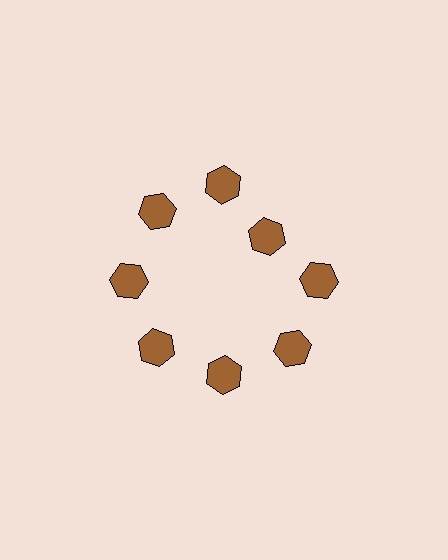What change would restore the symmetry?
The symmetry would be restored by moving it outward, back onto the ring so that all 8 hexagons sit at equal angles and equal distance from the center.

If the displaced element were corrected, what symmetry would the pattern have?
It would have 8-fold rotational symmetry — the pattern would map onto itself every 45 degrees.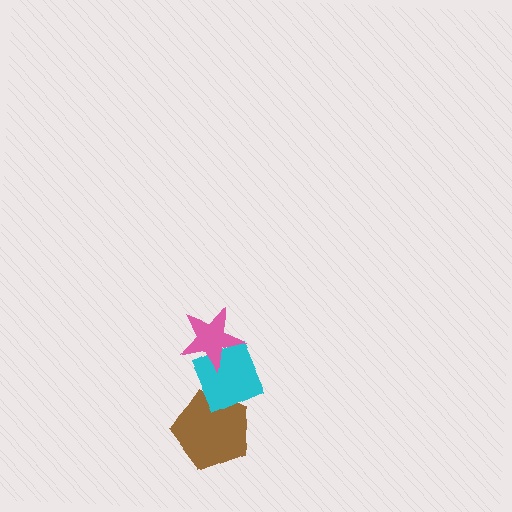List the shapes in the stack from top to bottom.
From top to bottom: the pink star, the cyan diamond, the brown pentagon.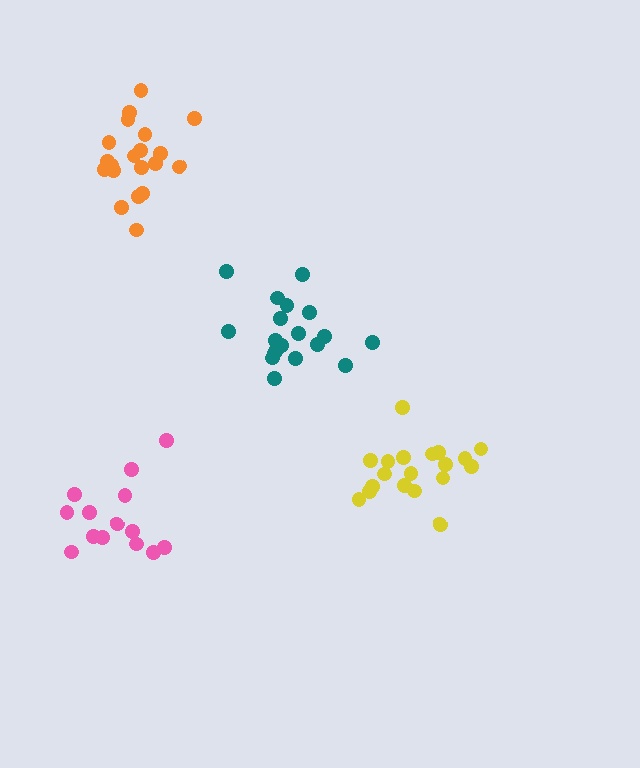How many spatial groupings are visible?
There are 4 spatial groupings.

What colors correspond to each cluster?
The clusters are colored: pink, yellow, orange, teal.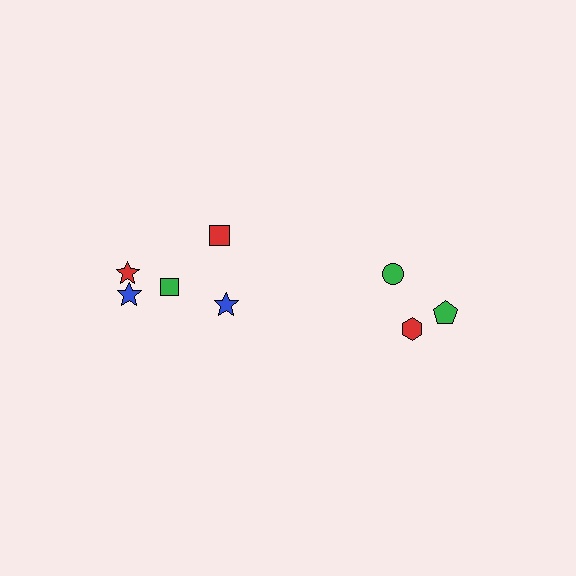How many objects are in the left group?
There are 5 objects.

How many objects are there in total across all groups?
There are 8 objects.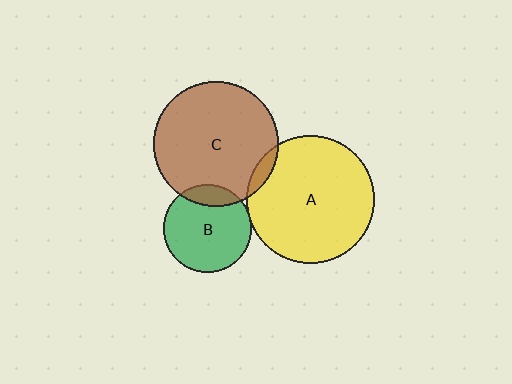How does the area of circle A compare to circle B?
Approximately 2.1 times.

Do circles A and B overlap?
Yes.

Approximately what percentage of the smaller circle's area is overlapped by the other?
Approximately 5%.